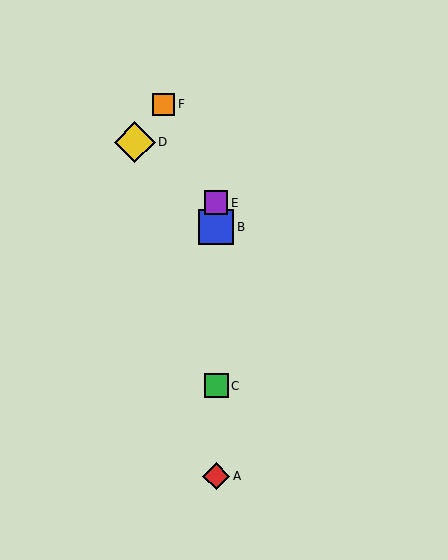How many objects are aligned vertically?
4 objects (A, B, C, E) are aligned vertically.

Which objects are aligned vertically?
Objects A, B, C, E are aligned vertically.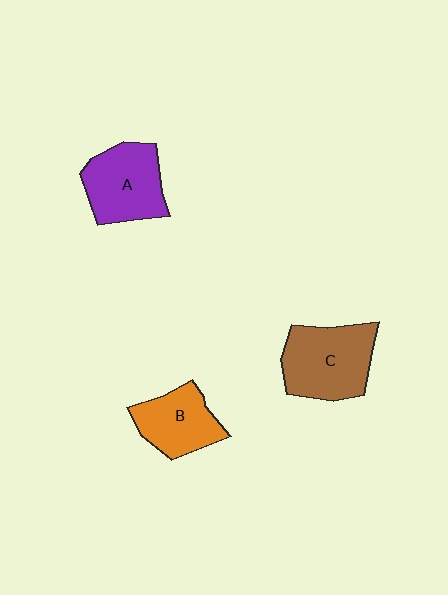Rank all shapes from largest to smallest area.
From largest to smallest: C (brown), A (purple), B (orange).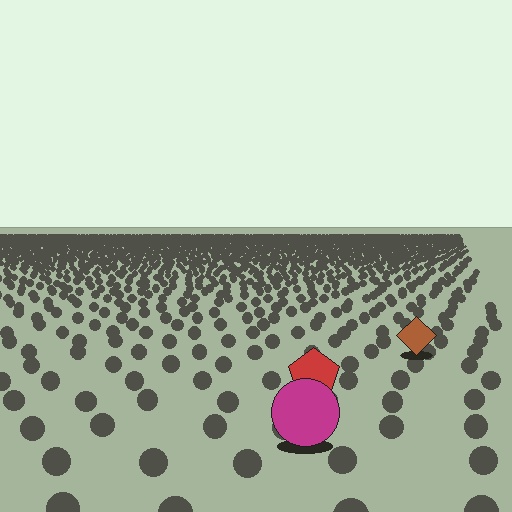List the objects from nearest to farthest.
From nearest to farthest: the magenta circle, the red pentagon, the brown diamond.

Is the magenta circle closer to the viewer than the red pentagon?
Yes. The magenta circle is closer — you can tell from the texture gradient: the ground texture is coarser near it.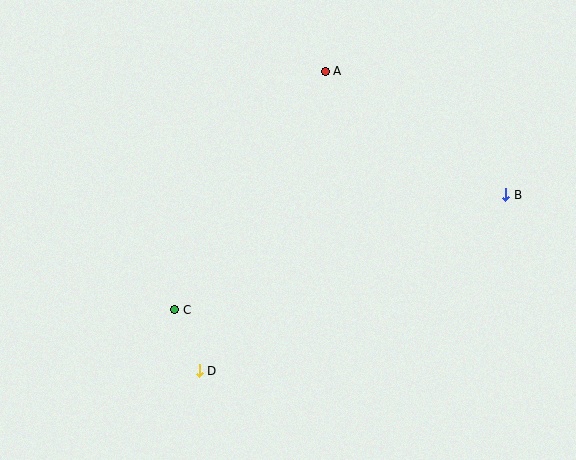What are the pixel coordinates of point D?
Point D is at (199, 371).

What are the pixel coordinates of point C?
Point C is at (175, 310).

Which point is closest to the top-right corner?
Point B is closest to the top-right corner.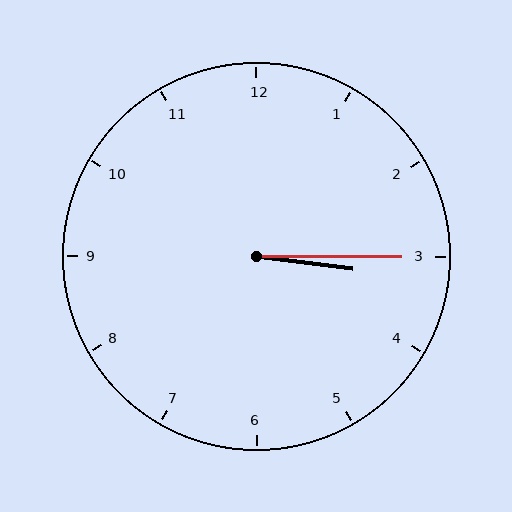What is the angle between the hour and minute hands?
Approximately 8 degrees.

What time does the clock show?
3:15.